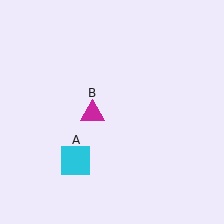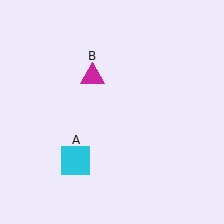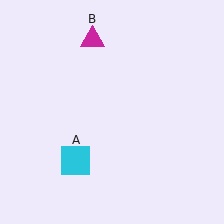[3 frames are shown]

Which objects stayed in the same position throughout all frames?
Cyan square (object A) remained stationary.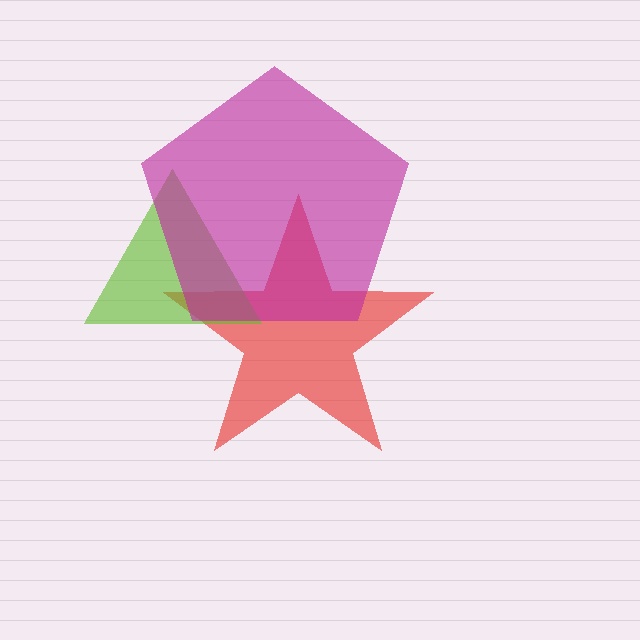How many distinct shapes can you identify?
There are 3 distinct shapes: a red star, a lime triangle, a magenta pentagon.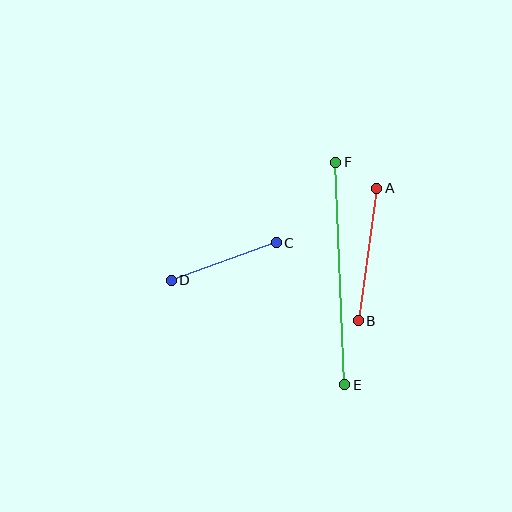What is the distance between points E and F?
The distance is approximately 222 pixels.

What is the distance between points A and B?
The distance is approximately 134 pixels.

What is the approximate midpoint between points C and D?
The midpoint is at approximately (224, 262) pixels.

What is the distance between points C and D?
The distance is approximately 111 pixels.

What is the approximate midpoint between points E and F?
The midpoint is at approximately (340, 274) pixels.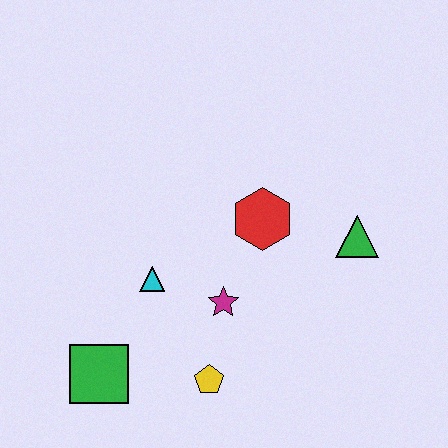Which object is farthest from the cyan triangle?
The green triangle is farthest from the cyan triangle.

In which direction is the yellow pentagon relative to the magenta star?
The yellow pentagon is below the magenta star.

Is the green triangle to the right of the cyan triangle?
Yes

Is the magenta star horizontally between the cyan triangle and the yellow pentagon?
No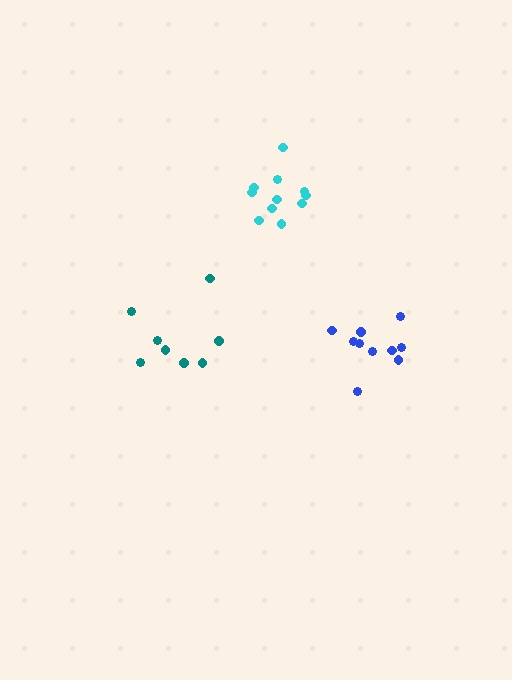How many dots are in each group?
Group 1: 11 dots, Group 2: 8 dots, Group 3: 10 dots (29 total).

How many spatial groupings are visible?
There are 3 spatial groupings.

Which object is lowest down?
The blue cluster is bottommost.